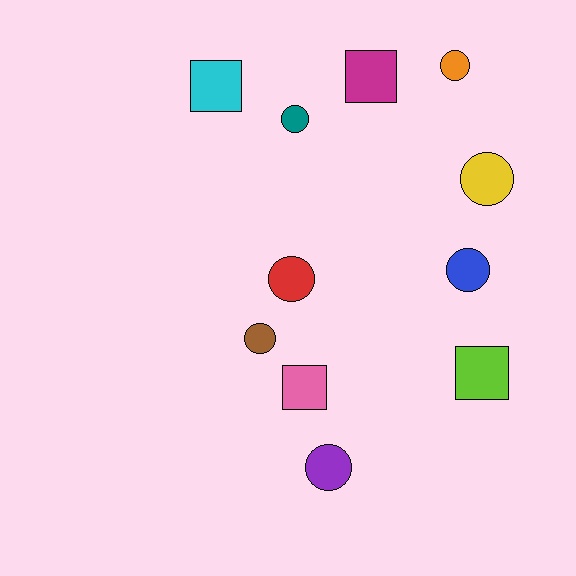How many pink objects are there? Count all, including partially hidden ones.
There is 1 pink object.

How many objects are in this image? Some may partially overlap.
There are 11 objects.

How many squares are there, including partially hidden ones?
There are 4 squares.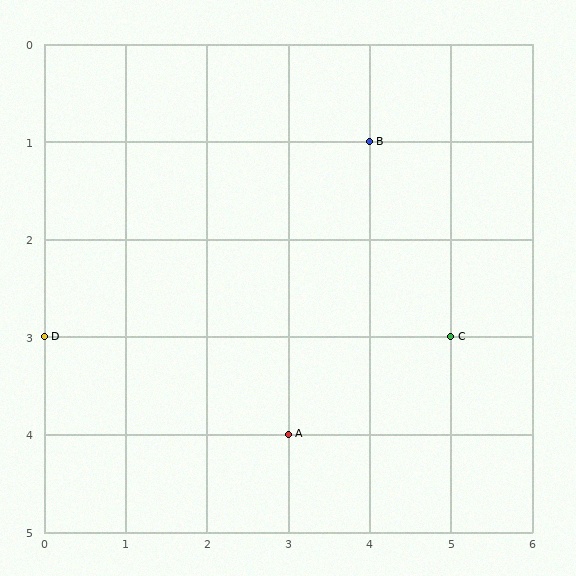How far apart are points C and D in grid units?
Points C and D are 5 columns apart.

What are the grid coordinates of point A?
Point A is at grid coordinates (3, 4).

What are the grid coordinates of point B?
Point B is at grid coordinates (4, 1).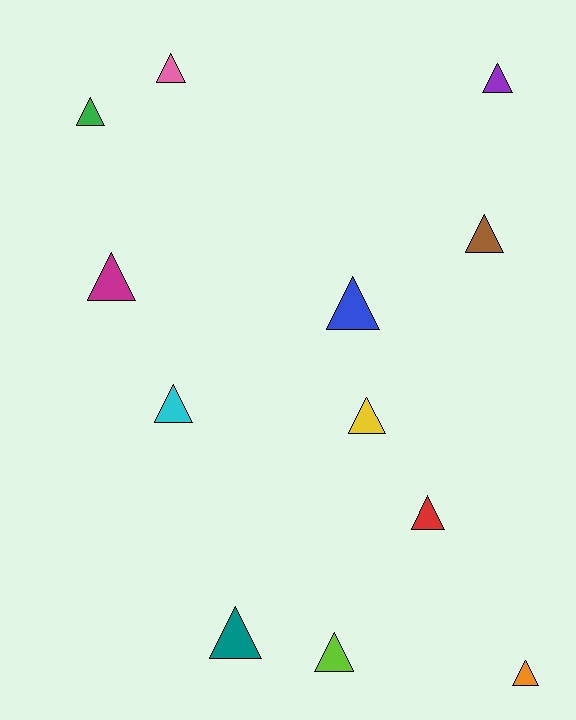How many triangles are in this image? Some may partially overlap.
There are 12 triangles.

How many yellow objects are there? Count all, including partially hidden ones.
There is 1 yellow object.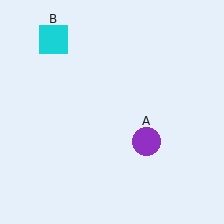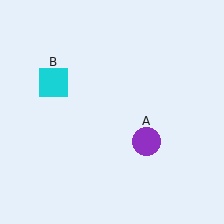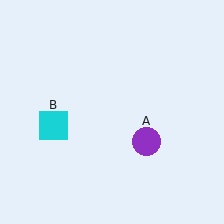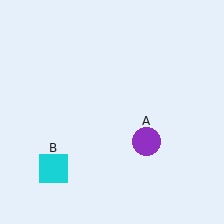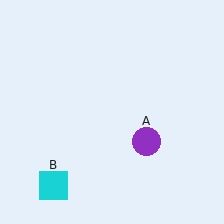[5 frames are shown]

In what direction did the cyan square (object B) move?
The cyan square (object B) moved down.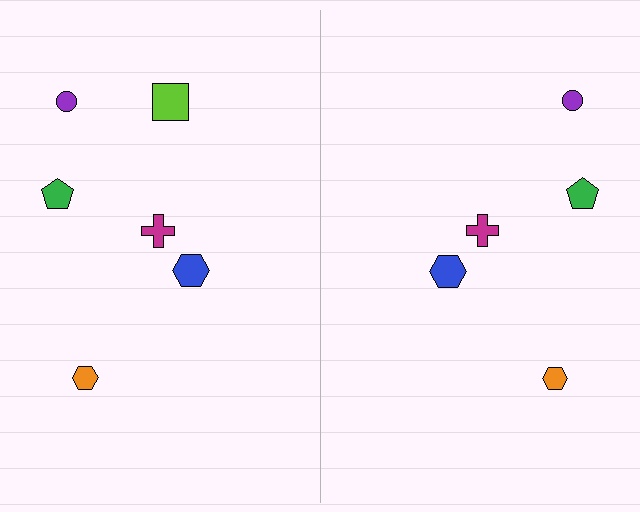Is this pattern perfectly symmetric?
No, the pattern is not perfectly symmetric. A lime square is missing from the right side.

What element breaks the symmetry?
A lime square is missing from the right side.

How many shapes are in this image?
There are 11 shapes in this image.